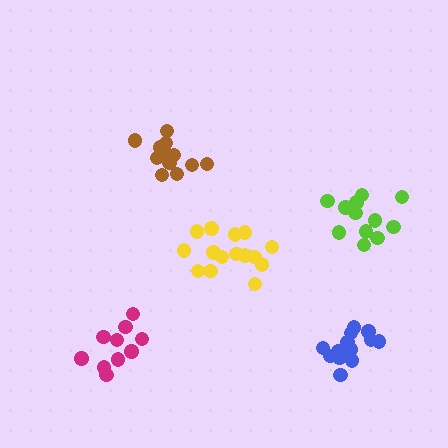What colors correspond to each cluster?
The clusters are colored: magenta, brown, lime, yellow, blue.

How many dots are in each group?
Group 1: 10 dots, Group 2: 12 dots, Group 3: 12 dots, Group 4: 15 dots, Group 5: 14 dots (63 total).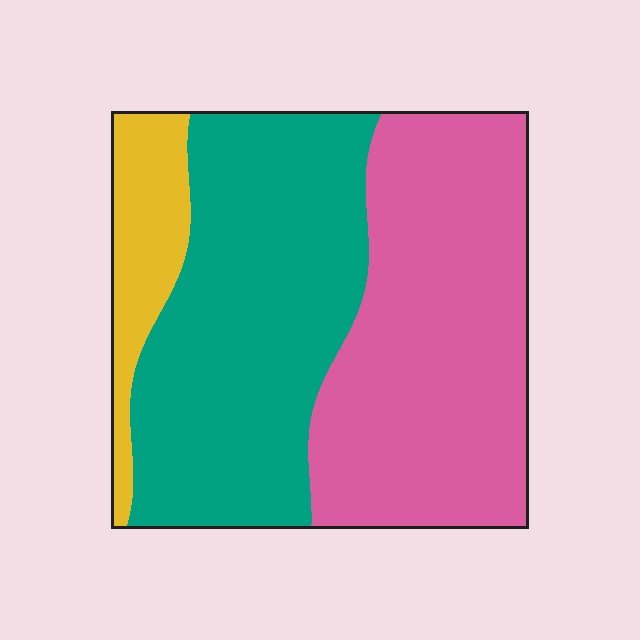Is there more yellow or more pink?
Pink.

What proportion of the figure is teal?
Teal takes up between a quarter and a half of the figure.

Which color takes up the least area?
Yellow, at roughly 10%.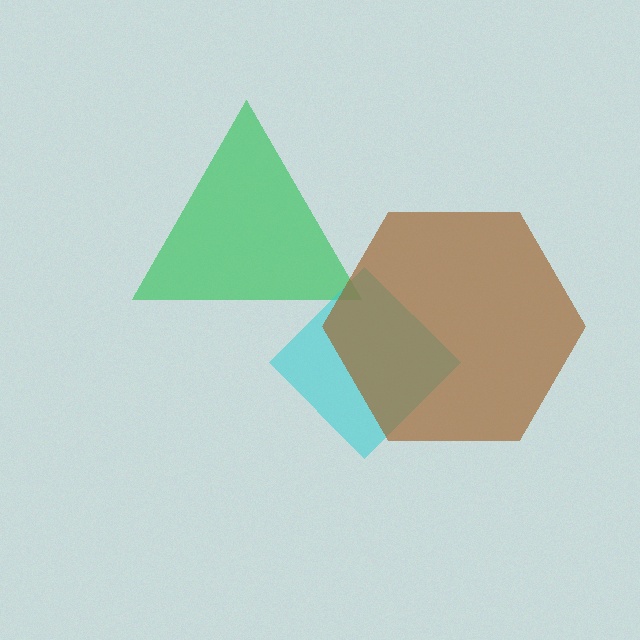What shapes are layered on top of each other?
The layered shapes are: a green triangle, a cyan diamond, a brown hexagon.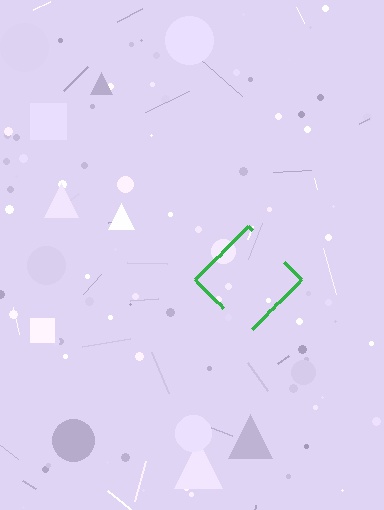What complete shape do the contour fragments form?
The contour fragments form a diamond.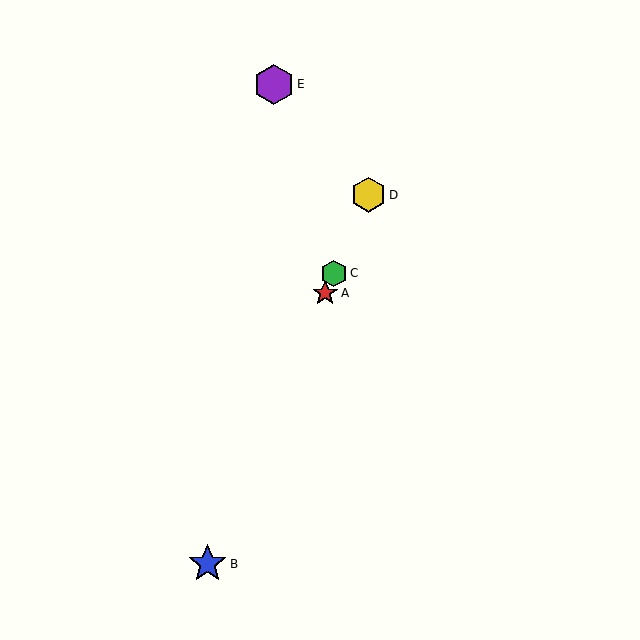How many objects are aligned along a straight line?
4 objects (A, B, C, D) are aligned along a straight line.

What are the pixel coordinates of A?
Object A is at (325, 293).